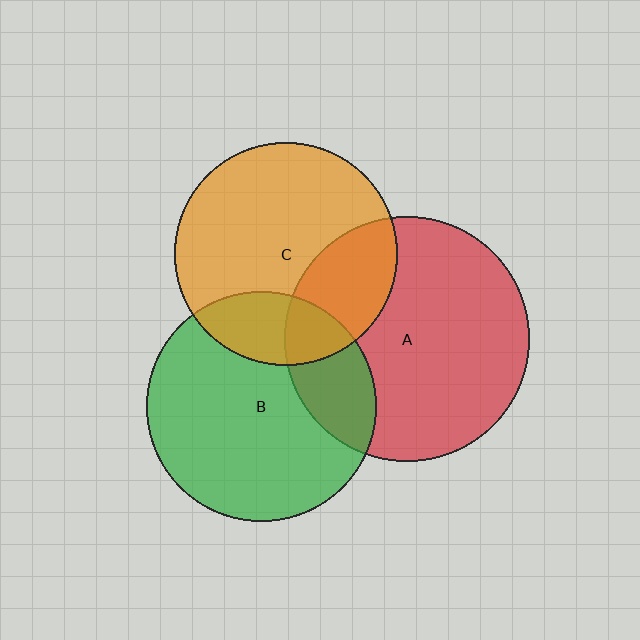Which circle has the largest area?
Circle A (red).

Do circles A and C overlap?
Yes.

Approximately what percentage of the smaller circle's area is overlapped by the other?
Approximately 30%.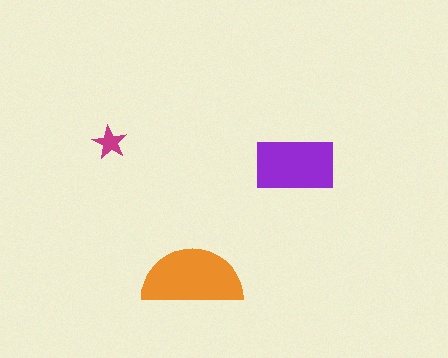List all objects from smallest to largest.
The magenta star, the purple rectangle, the orange semicircle.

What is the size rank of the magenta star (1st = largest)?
3rd.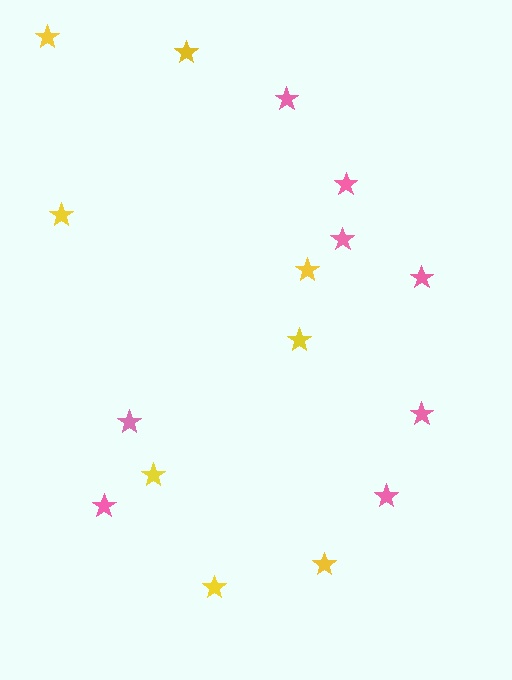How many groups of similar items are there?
There are 2 groups: one group of pink stars (8) and one group of yellow stars (8).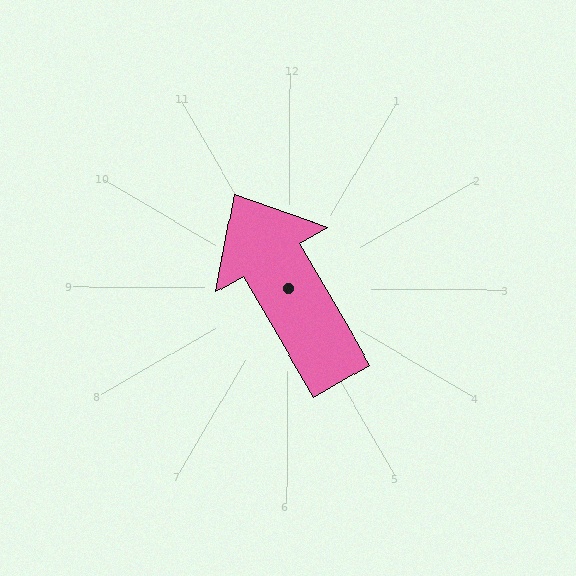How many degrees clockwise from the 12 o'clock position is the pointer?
Approximately 330 degrees.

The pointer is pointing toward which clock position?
Roughly 11 o'clock.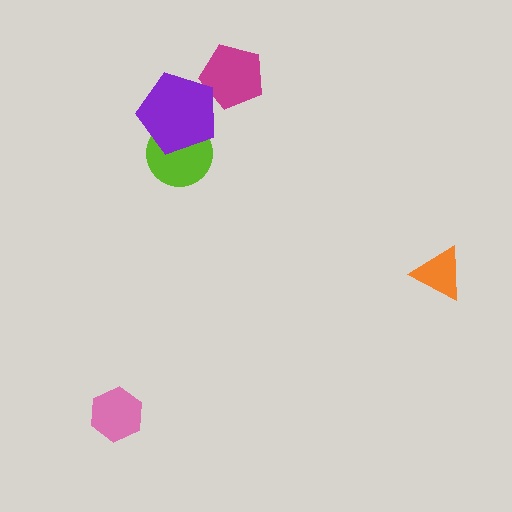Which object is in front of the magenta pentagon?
The purple pentagon is in front of the magenta pentagon.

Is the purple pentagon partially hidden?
No, no other shape covers it.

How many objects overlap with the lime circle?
1 object overlaps with the lime circle.